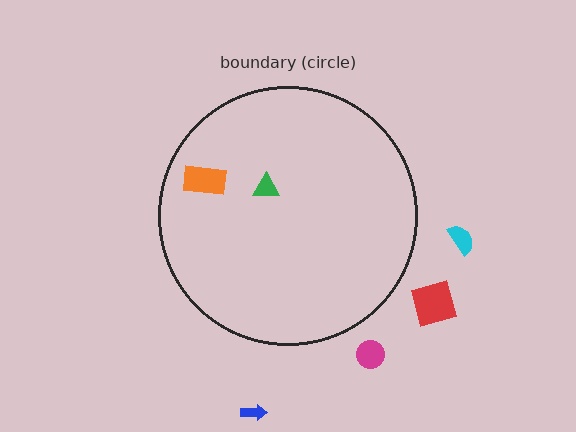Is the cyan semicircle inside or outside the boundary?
Outside.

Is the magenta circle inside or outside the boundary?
Outside.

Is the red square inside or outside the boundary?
Outside.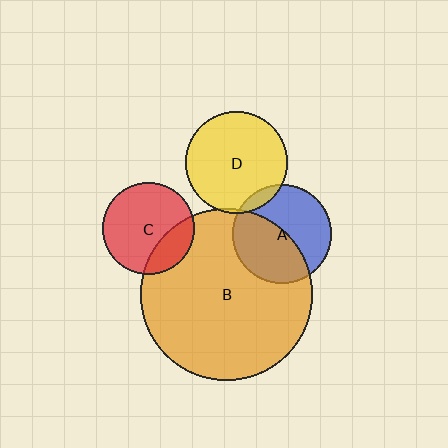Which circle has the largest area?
Circle B (orange).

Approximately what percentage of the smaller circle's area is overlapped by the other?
Approximately 5%.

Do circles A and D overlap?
Yes.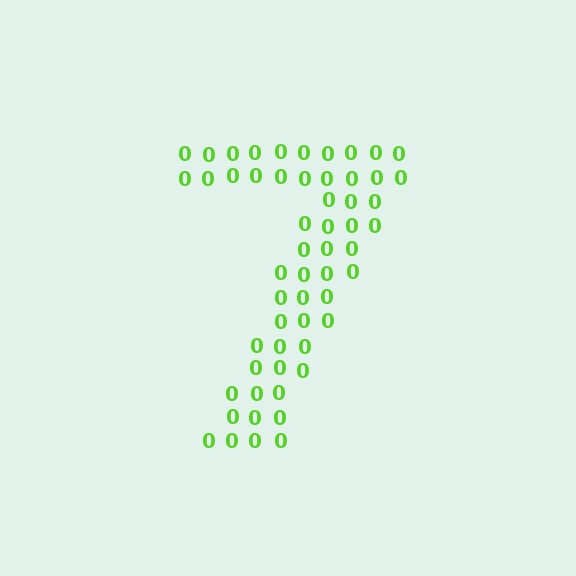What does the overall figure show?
The overall figure shows the digit 7.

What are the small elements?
The small elements are digit 0's.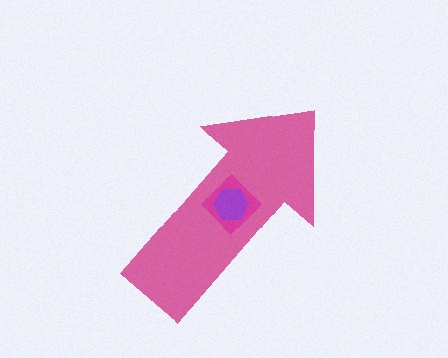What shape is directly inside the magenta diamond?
The purple hexagon.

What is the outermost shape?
The pink arrow.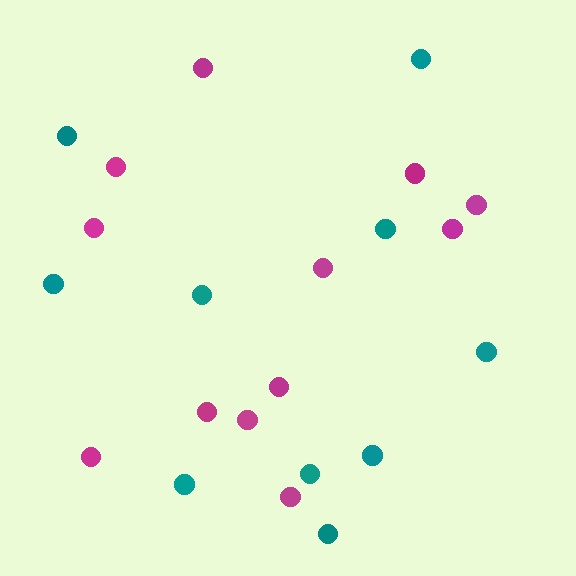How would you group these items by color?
There are 2 groups: one group of magenta circles (12) and one group of teal circles (10).